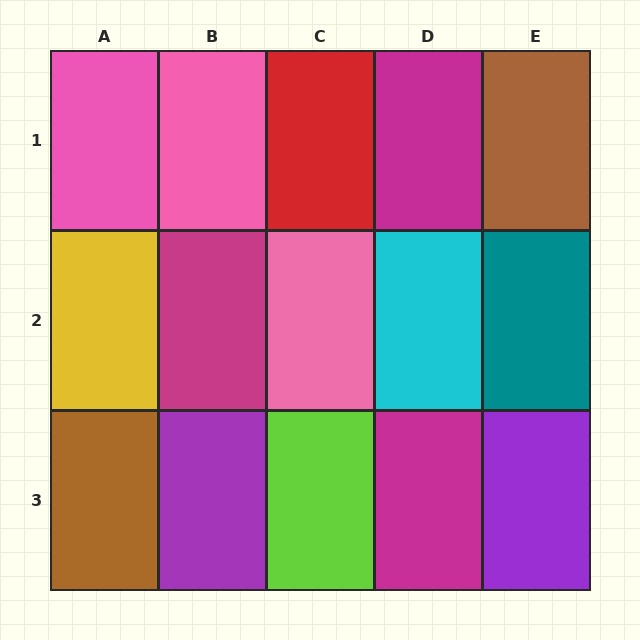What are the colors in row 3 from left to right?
Brown, purple, lime, magenta, purple.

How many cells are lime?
1 cell is lime.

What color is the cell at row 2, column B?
Magenta.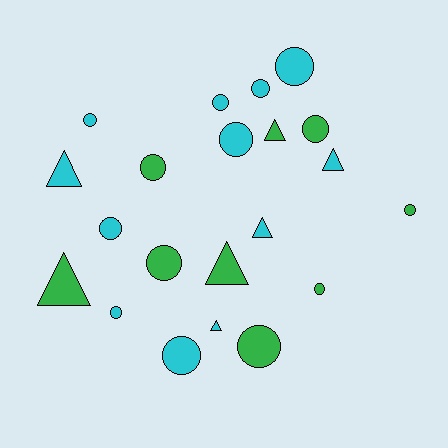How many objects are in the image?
There are 21 objects.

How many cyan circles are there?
There are 8 cyan circles.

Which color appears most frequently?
Cyan, with 12 objects.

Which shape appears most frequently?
Circle, with 14 objects.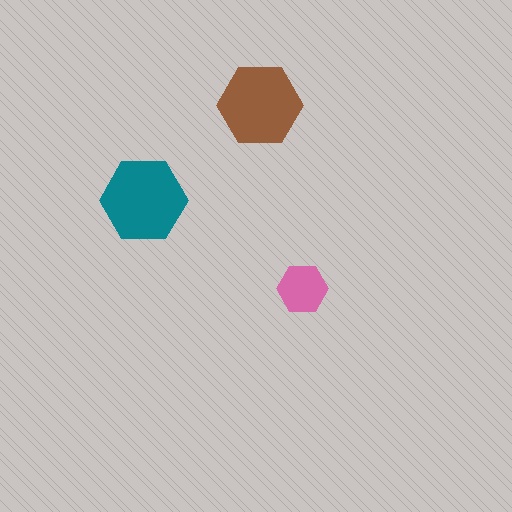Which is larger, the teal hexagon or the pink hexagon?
The teal one.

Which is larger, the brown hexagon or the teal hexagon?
The teal one.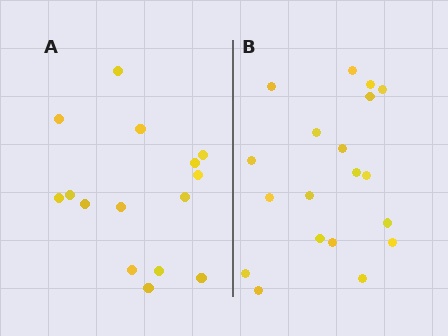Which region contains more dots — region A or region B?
Region B (the right region) has more dots.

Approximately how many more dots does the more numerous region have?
Region B has about 4 more dots than region A.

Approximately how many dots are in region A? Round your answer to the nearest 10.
About 20 dots. (The exact count is 15, which rounds to 20.)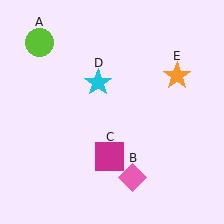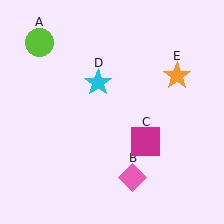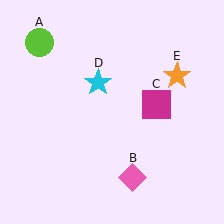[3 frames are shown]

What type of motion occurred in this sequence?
The magenta square (object C) rotated counterclockwise around the center of the scene.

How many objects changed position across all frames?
1 object changed position: magenta square (object C).